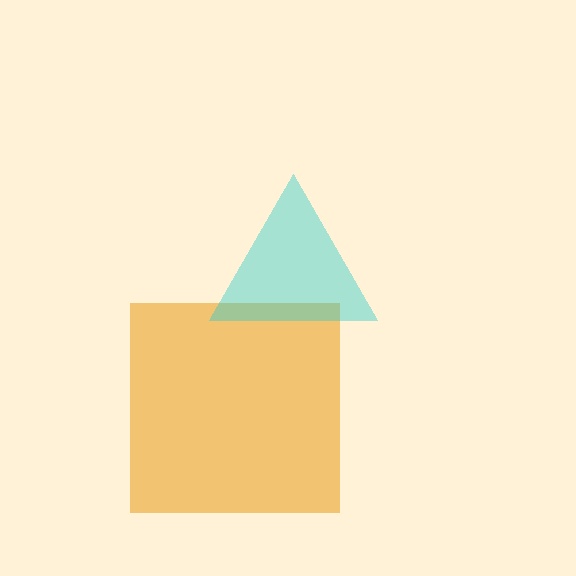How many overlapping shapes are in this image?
There are 2 overlapping shapes in the image.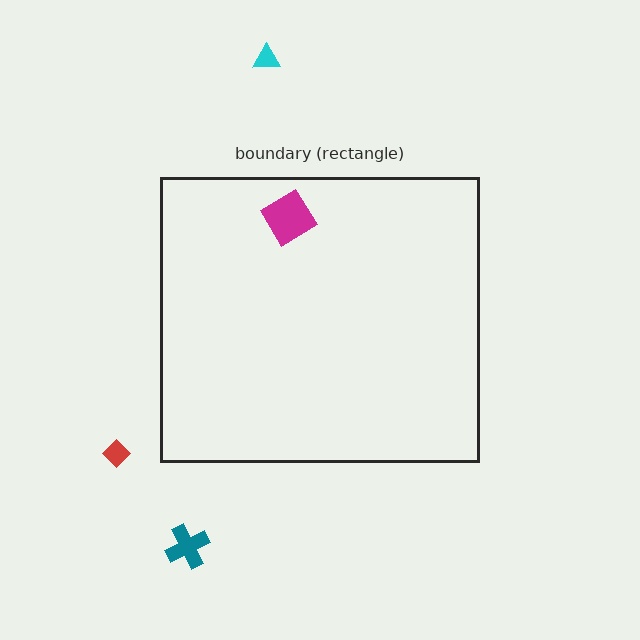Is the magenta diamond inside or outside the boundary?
Inside.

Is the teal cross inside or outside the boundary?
Outside.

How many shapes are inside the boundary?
1 inside, 3 outside.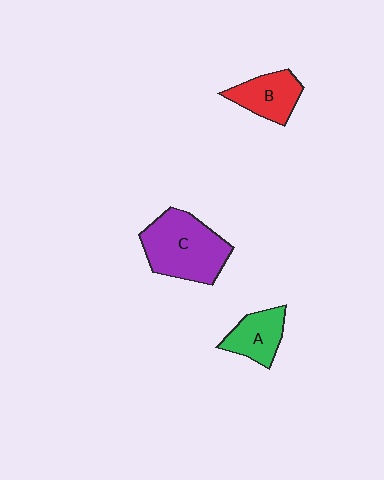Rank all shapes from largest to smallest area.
From largest to smallest: C (purple), B (red), A (green).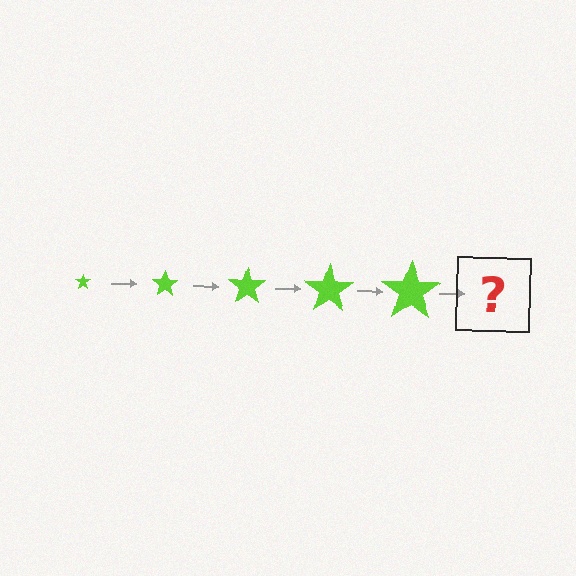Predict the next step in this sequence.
The next step is a lime star, larger than the previous one.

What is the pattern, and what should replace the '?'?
The pattern is that the star gets progressively larger each step. The '?' should be a lime star, larger than the previous one.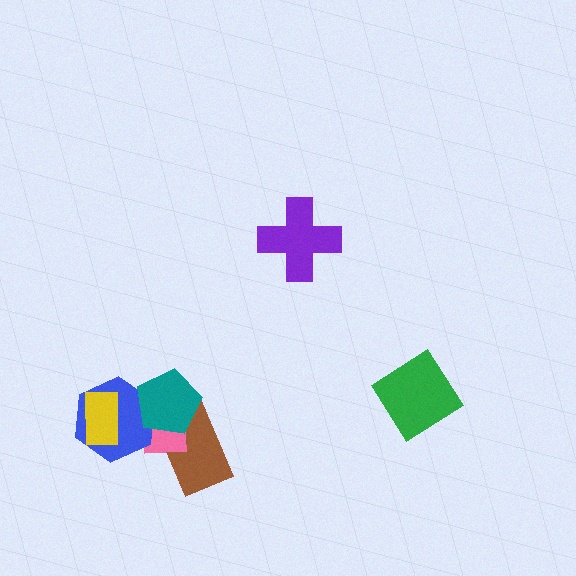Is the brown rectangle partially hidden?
Yes, it is partially covered by another shape.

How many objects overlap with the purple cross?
0 objects overlap with the purple cross.